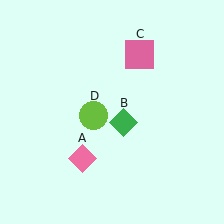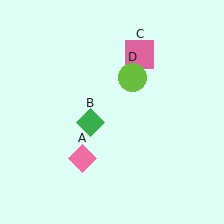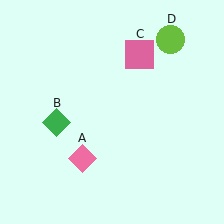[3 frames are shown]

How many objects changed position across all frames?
2 objects changed position: green diamond (object B), lime circle (object D).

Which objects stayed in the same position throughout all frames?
Pink diamond (object A) and pink square (object C) remained stationary.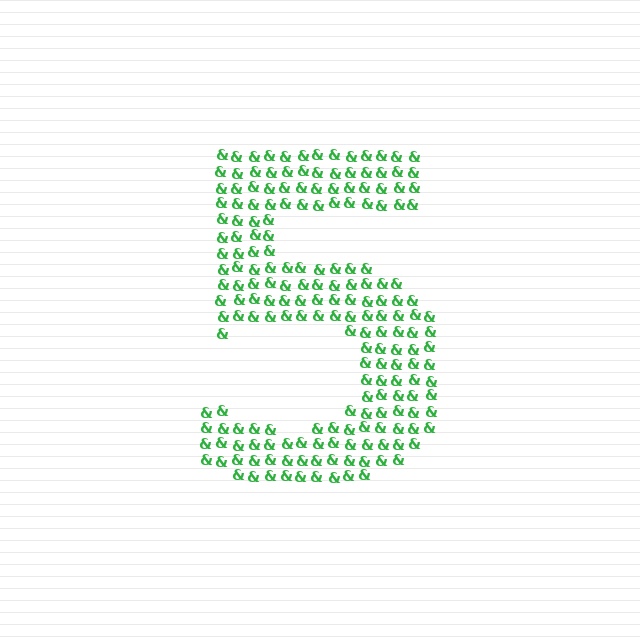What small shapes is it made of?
It is made of small ampersands.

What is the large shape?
The large shape is the digit 5.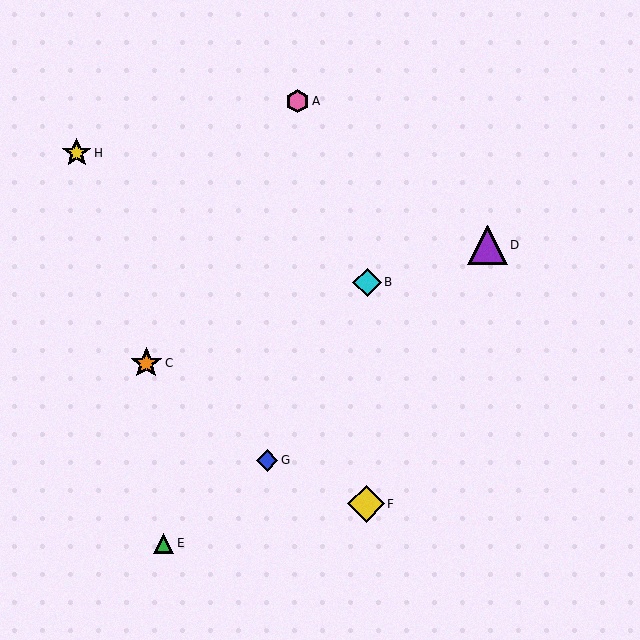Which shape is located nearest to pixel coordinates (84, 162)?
The yellow star (labeled H) at (77, 153) is nearest to that location.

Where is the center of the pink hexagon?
The center of the pink hexagon is at (297, 101).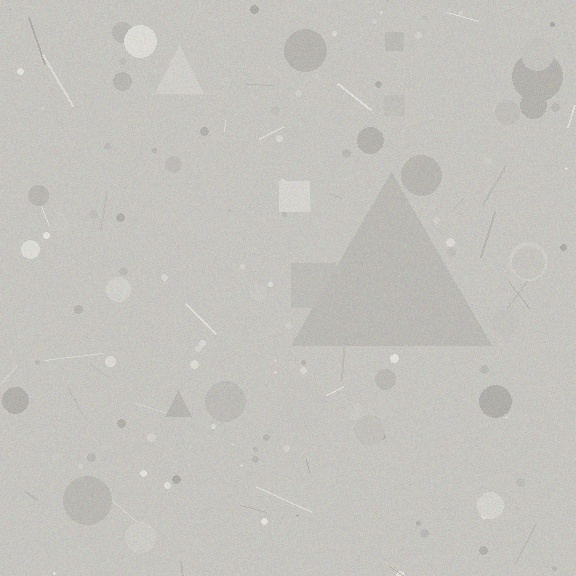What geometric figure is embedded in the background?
A triangle is embedded in the background.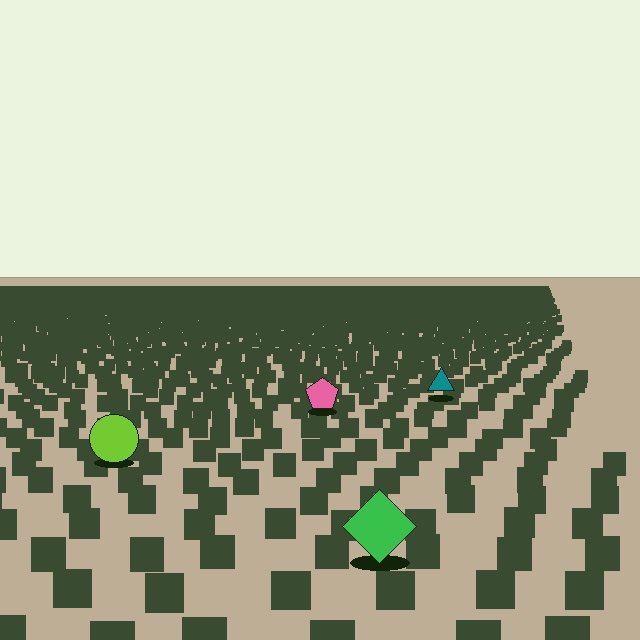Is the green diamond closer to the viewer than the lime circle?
Yes. The green diamond is closer — you can tell from the texture gradient: the ground texture is coarser near it.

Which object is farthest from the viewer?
The teal triangle is farthest from the viewer. It appears smaller and the ground texture around it is denser.